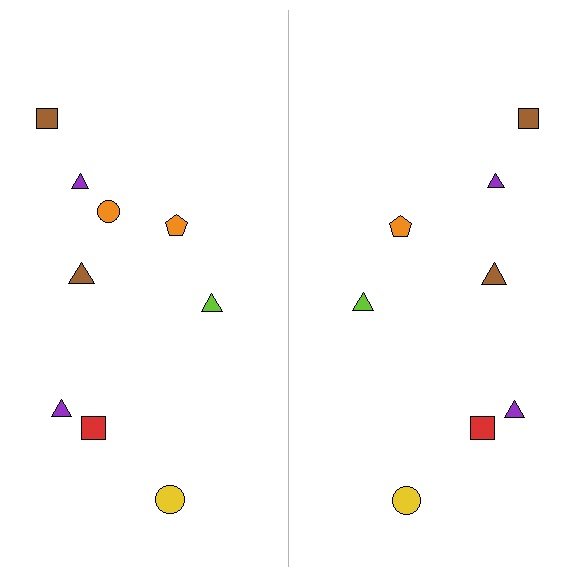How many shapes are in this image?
There are 17 shapes in this image.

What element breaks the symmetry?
A orange circle is missing from the right side.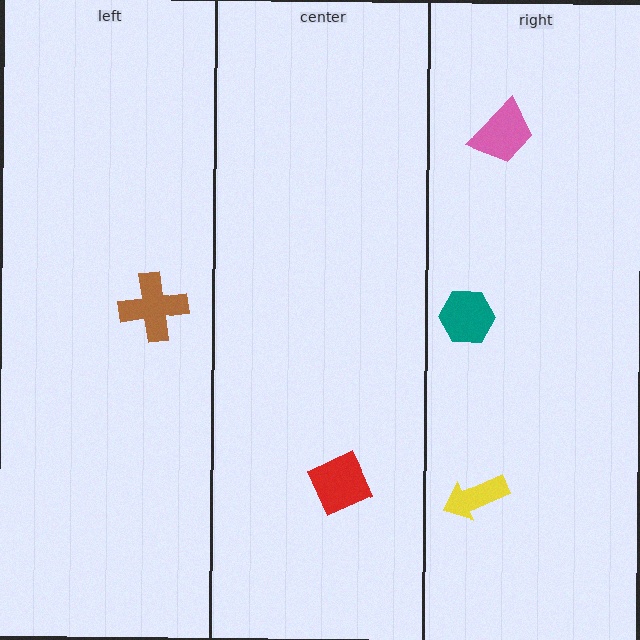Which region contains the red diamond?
The center region.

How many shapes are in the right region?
3.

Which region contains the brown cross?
The left region.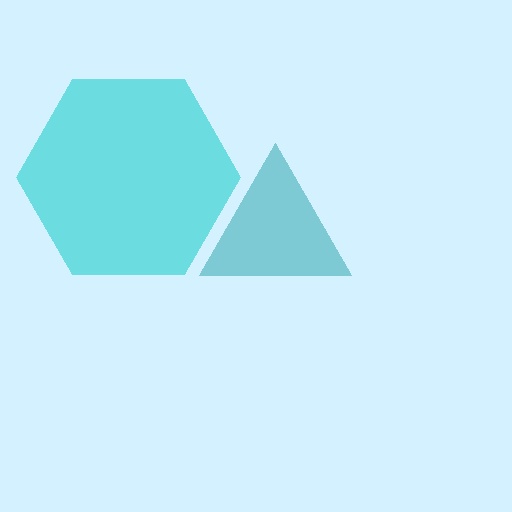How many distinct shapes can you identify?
There are 2 distinct shapes: a cyan hexagon, a teal triangle.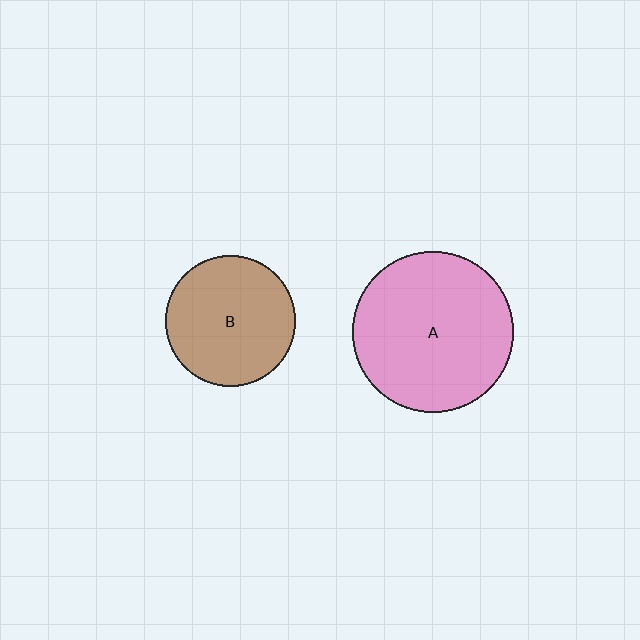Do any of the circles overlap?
No, none of the circles overlap.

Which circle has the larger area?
Circle A (pink).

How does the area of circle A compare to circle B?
Approximately 1.5 times.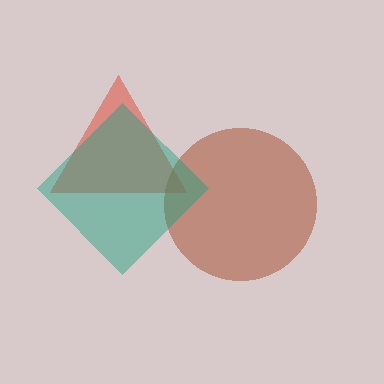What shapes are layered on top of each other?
The layered shapes are: a red triangle, a brown circle, a teal diamond.